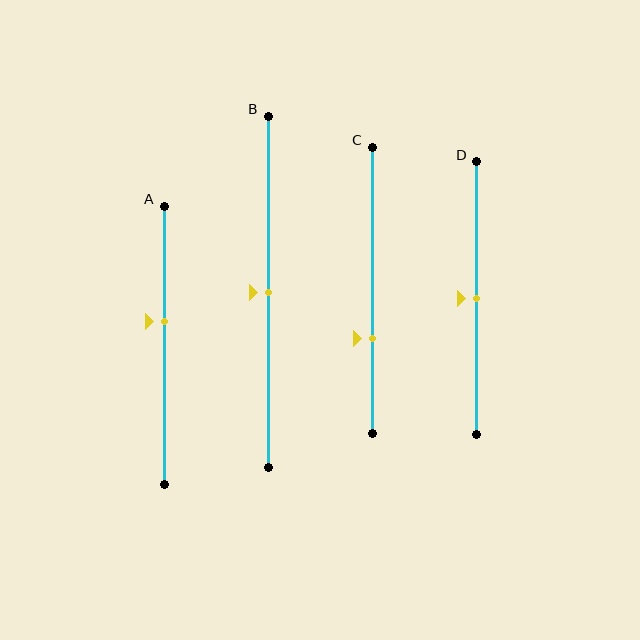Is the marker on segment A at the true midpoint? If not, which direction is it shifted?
No, the marker on segment A is shifted upward by about 9% of the segment length.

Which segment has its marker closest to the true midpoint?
Segment B has its marker closest to the true midpoint.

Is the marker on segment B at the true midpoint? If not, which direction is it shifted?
Yes, the marker on segment B is at the true midpoint.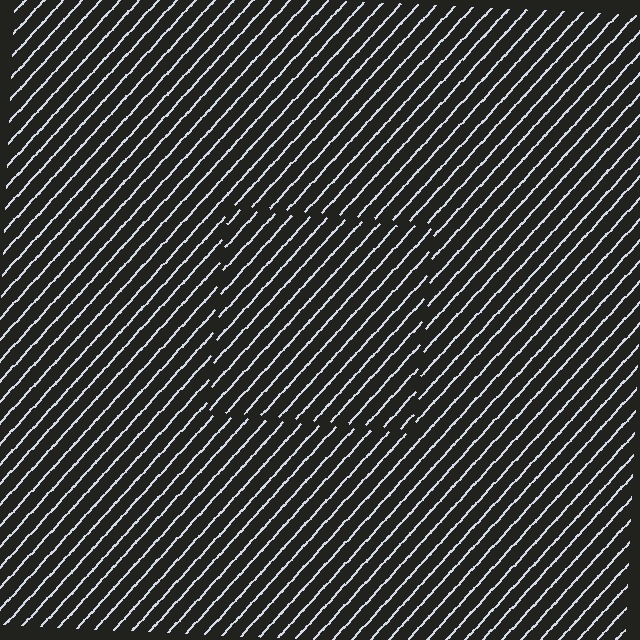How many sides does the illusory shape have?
4 sides — the line-ends trace a square.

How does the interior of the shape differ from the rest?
The interior of the shape contains the same grating, shifted by half a period — the contour is defined by the phase discontinuity where line-ends from the inner and outer gratings abut.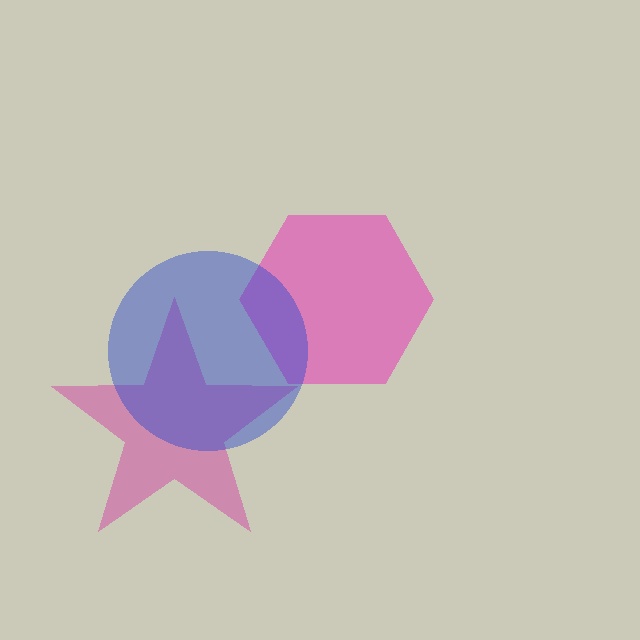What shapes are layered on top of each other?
The layered shapes are: a pink hexagon, a magenta star, a blue circle.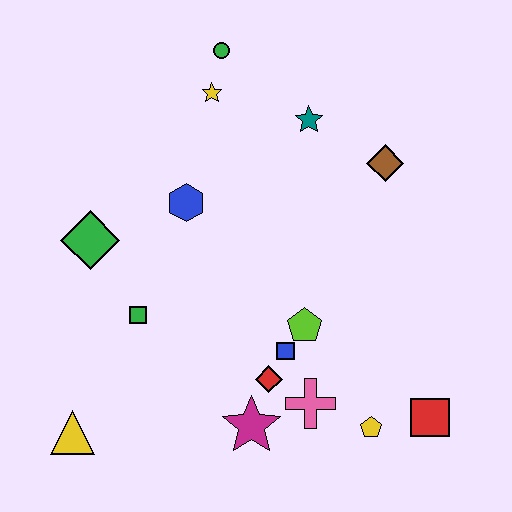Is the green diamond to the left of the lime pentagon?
Yes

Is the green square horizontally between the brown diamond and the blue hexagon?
No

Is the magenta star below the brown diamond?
Yes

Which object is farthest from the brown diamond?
The yellow triangle is farthest from the brown diamond.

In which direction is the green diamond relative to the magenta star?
The green diamond is above the magenta star.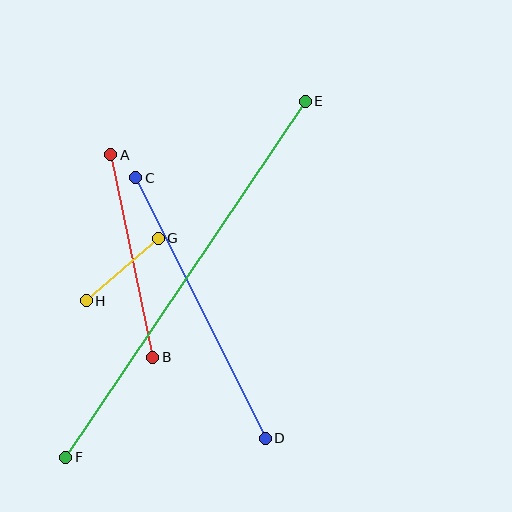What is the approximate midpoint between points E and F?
The midpoint is at approximately (186, 279) pixels.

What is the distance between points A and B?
The distance is approximately 206 pixels.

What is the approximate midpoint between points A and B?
The midpoint is at approximately (132, 256) pixels.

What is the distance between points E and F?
The distance is approximately 429 pixels.